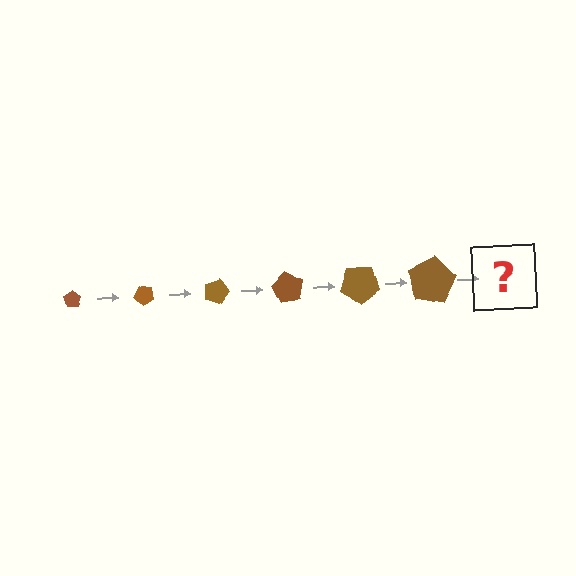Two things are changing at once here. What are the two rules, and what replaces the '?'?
The two rules are that the pentagon grows larger each step and it rotates 45 degrees each step. The '?' should be a pentagon, larger than the previous one and rotated 270 degrees from the start.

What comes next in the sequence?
The next element should be a pentagon, larger than the previous one and rotated 270 degrees from the start.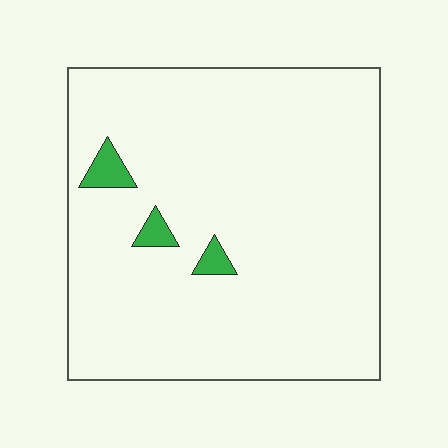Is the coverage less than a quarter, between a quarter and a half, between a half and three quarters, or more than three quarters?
Less than a quarter.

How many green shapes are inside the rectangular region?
3.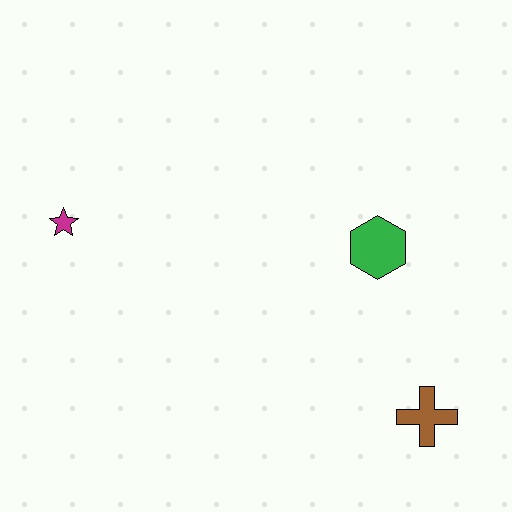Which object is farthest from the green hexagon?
The magenta star is farthest from the green hexagon.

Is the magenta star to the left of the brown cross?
Yes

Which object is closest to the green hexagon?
The brown cross is closest to the green hexagon.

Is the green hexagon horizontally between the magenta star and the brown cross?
Yes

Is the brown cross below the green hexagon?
Yes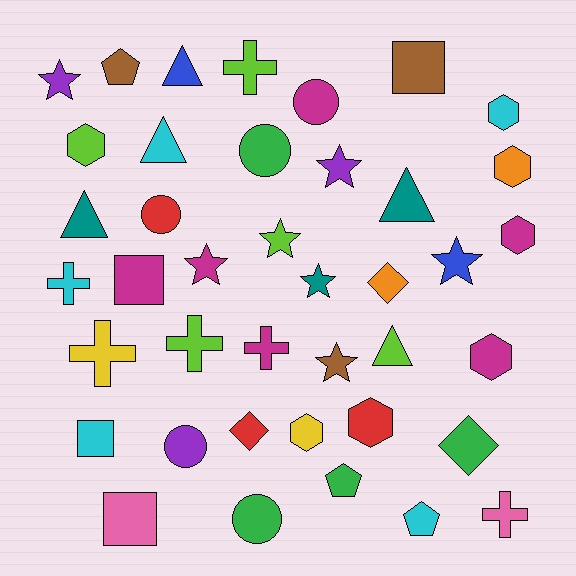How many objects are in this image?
There are 40 objects.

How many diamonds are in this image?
There are 3 diamonds.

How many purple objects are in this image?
There are 3 purple objects.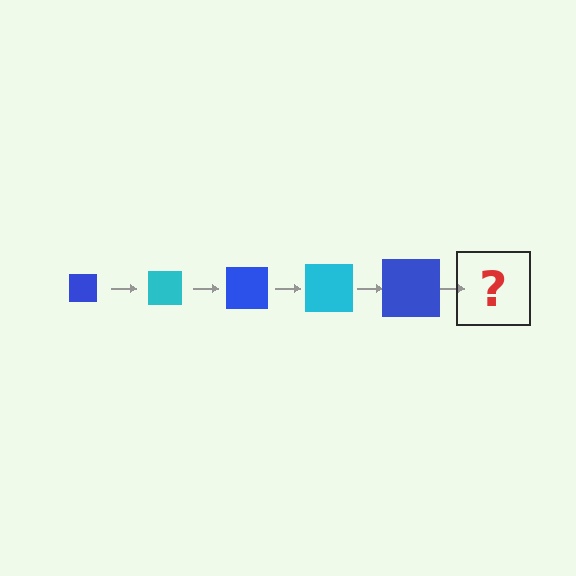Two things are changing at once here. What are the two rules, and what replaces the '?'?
The two rules are that the square grows larger each step and the color cycles through blue and cyan. The '?' should be a cyan square, larger than the previous one.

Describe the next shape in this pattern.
It should be a cyan square, larger than the previous one.